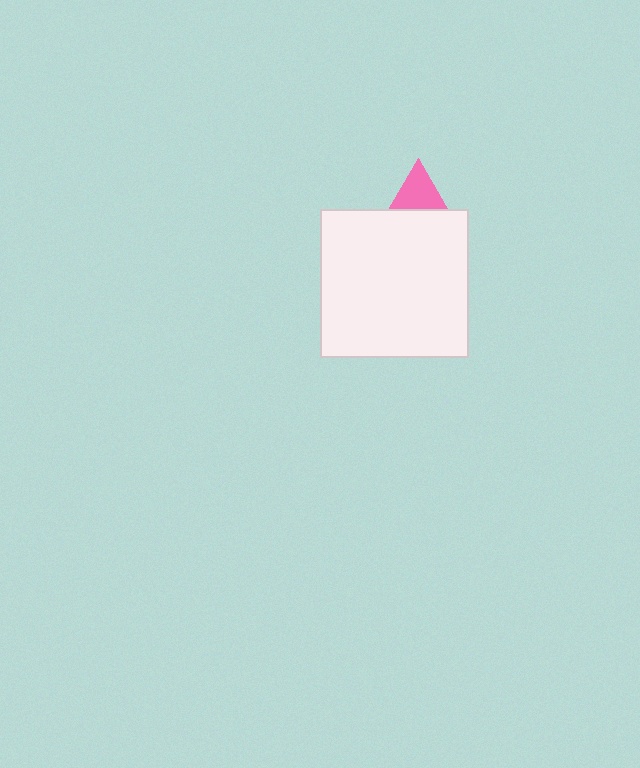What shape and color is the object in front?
The object in front is a white square.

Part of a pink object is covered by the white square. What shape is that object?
It is a triangle.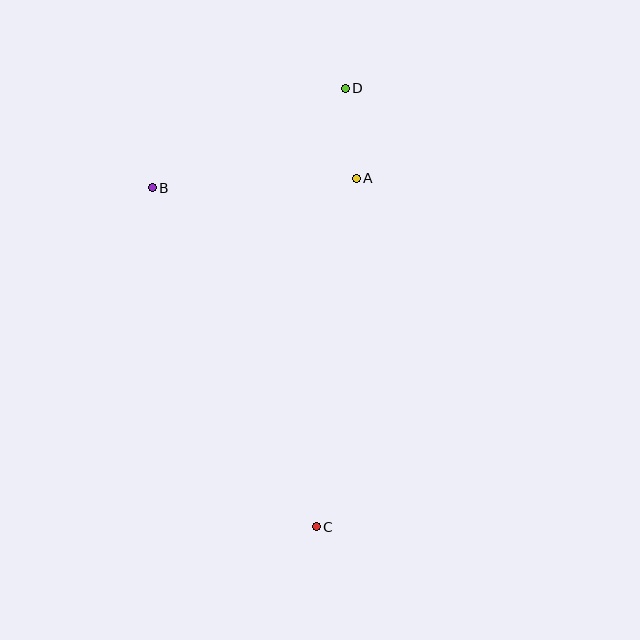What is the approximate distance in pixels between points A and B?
The distance between A and B is approximately 204 pixels.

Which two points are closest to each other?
Points A and D are closest to each other.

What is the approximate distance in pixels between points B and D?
The distance between B and D is approximately 217 pixels.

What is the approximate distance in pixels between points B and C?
The distance between B and C is approximately 377 pixels.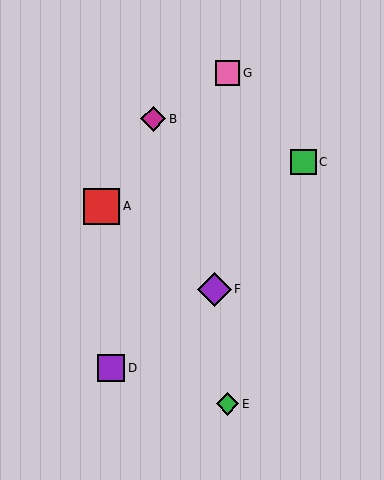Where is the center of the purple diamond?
The center of the purple diamond is at (215, 289).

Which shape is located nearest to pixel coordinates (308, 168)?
The green square (labeled C) at (304, 162) is nearest to that location.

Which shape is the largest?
The red square (labeled A) is the largest.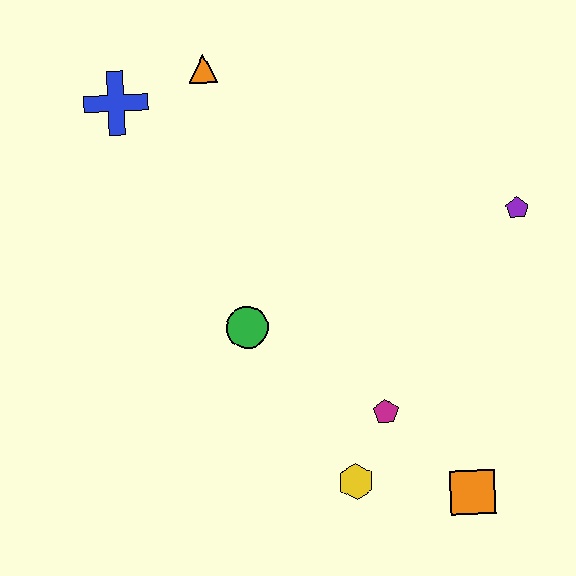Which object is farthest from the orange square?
The blue cross is farthest from the orange square.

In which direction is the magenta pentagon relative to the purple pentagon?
The magenta pentagon is below the purple pentagon.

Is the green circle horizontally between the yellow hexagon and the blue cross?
Yes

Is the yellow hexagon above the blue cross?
No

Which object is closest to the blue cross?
The orange triangle is closest to the blue cross.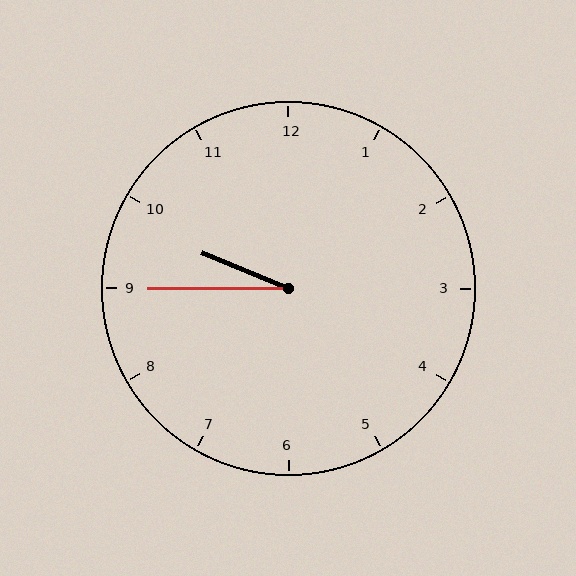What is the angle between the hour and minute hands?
Approximately 22 degrees.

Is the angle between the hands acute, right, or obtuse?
It is acute.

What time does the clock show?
9:45.